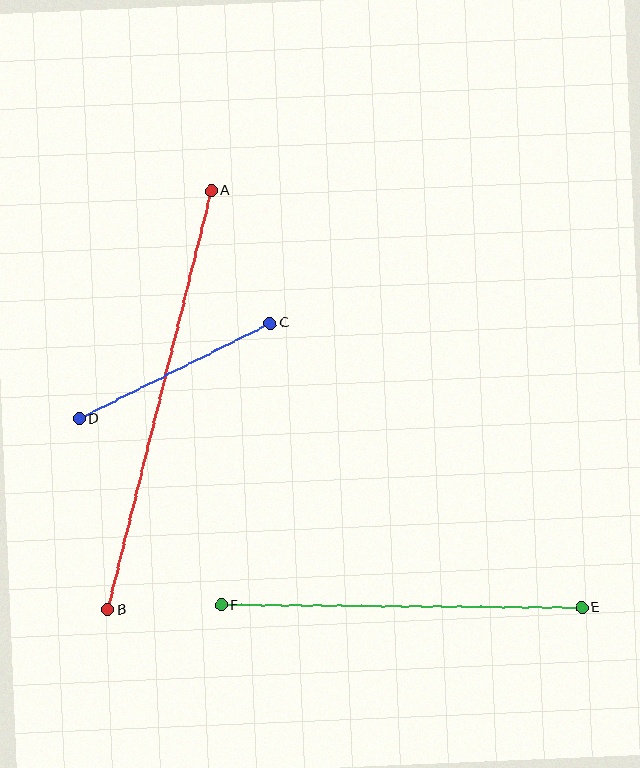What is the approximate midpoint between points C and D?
The midpoint is at approximately (175, 371) pixels.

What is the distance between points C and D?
The distance is approximately 213 pixels.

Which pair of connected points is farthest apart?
Points A and B are farthest apart.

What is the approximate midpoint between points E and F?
The midpoint is at approximately (402, 606) pixels.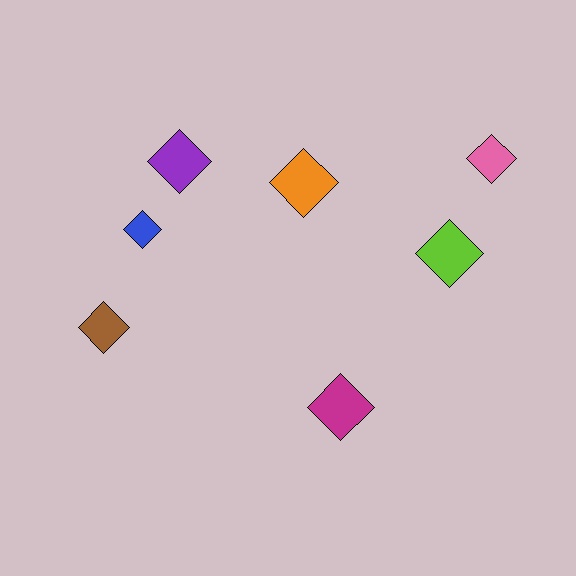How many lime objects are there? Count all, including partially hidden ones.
There is 1 lime object.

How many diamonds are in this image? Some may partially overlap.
There are 7 diamonds.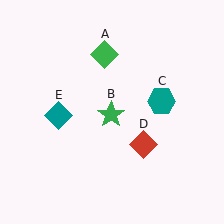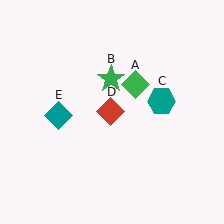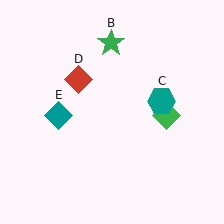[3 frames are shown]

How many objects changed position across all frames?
3 objects changed position: green diamond (object A), green star (object B), red diamond (object D).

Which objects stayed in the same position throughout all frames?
Teal hexagon (object C) and teal diamond (object E) remained stationary.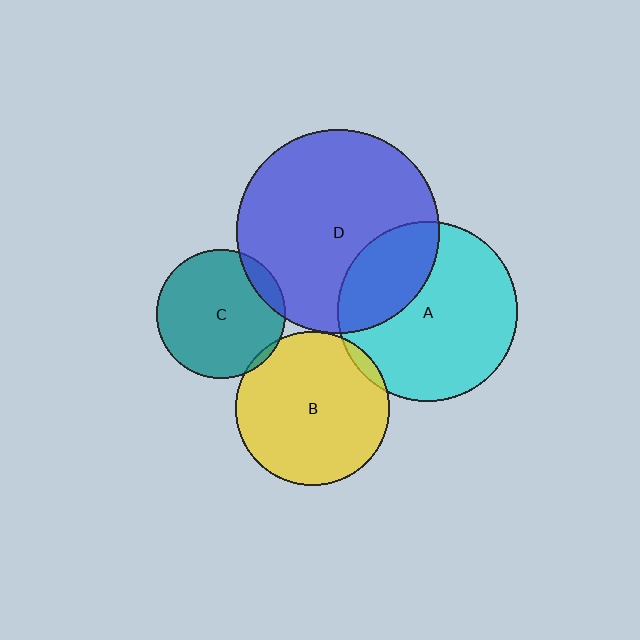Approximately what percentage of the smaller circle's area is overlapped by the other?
Approximately 30%.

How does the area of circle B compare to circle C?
Approximately 1.4 times.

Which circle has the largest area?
Circle D (blue).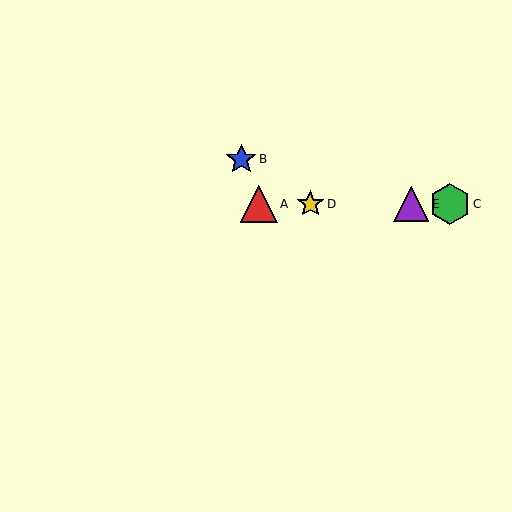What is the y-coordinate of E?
Object E is at y≈204.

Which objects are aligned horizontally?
Objects A, C, D, E are aligned horizontally.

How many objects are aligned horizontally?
4 objects (A, C, D, E) are aligned horizontally.